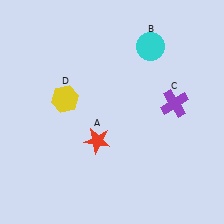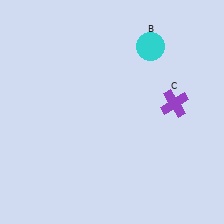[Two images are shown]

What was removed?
The red star (A), the yellow hexagon (D) were removed in Image 2.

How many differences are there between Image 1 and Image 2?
There are 2 differences between the two images.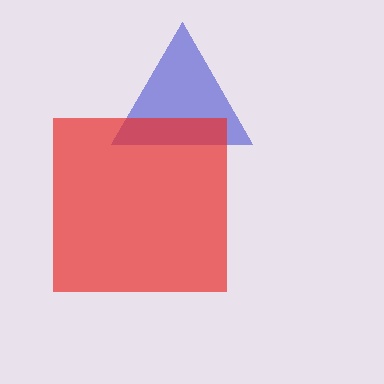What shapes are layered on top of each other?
The layered shapes are: a blue triangle, a red square.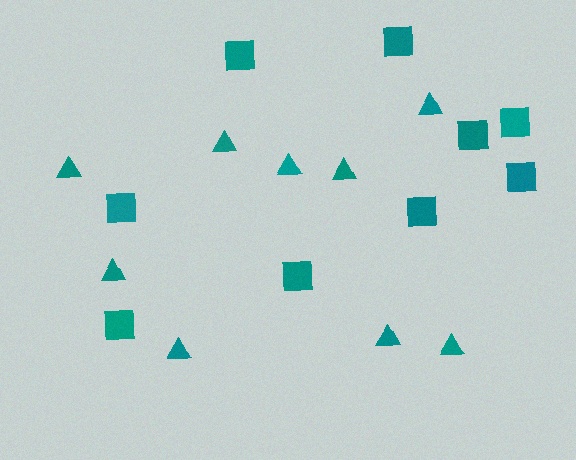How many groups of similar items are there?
There are 2 groups: one group of triangles (9) and one group of squares (9).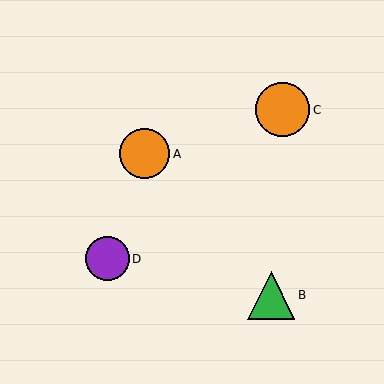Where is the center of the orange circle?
The center of the orange circle is at (283, 110).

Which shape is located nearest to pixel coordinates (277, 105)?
The orange circle (labeled C) at (283, 110) is nearest to that location.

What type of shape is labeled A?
Shape A is an orange circle.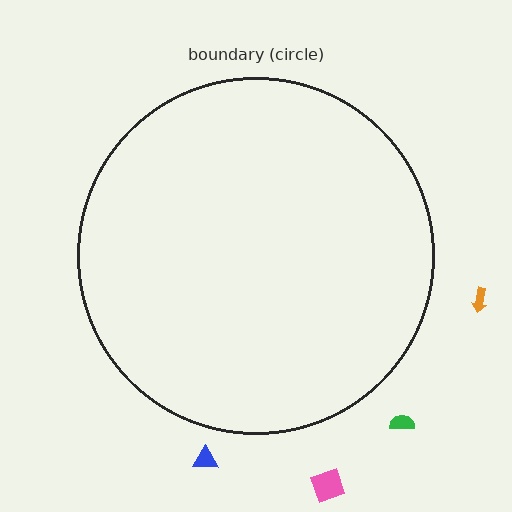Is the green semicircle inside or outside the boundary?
Outside.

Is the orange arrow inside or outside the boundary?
Outside.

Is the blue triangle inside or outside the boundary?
Outside.